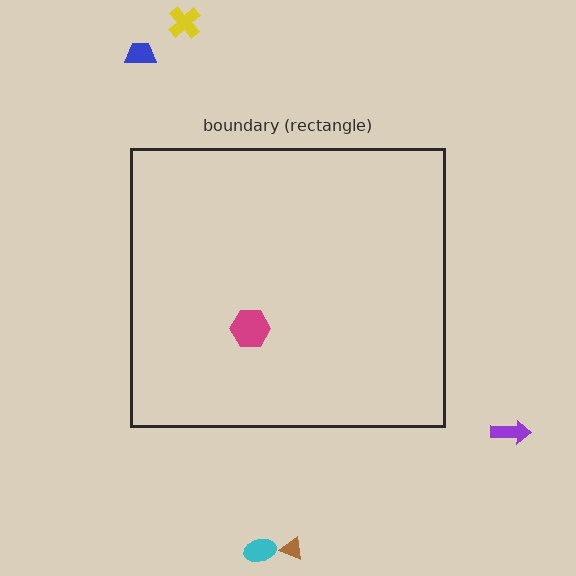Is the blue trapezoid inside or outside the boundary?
Outside.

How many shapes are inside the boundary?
1 inside, 5 outside.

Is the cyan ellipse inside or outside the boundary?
Outside.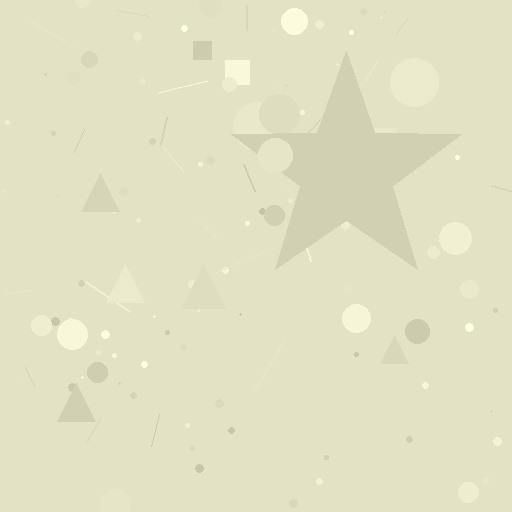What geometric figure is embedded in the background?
A star is embedded in the background.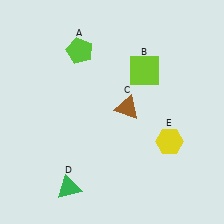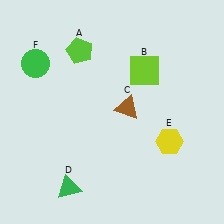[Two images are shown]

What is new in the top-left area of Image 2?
A green circle (F) was added in the top-left area of Image 2.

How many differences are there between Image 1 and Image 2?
There is 1 difference between the two images.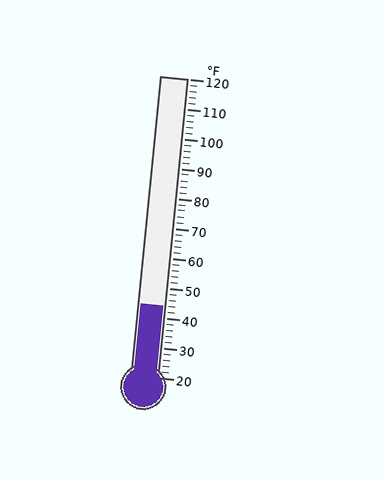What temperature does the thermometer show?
The thermometer shows approximately 44°F.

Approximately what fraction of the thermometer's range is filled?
The thermometer is filled to approximately 25% of its range.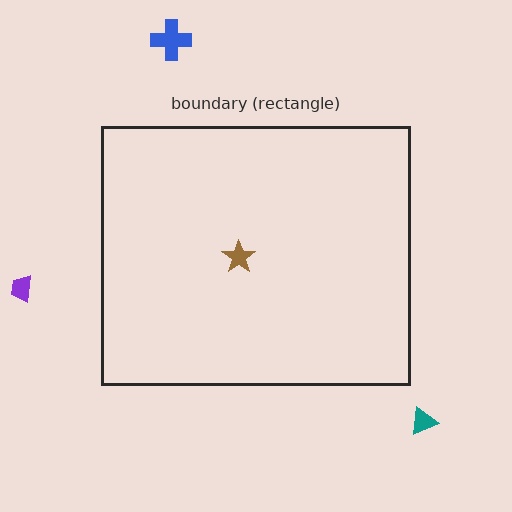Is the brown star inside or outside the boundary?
Inside.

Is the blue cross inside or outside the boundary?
Outside.